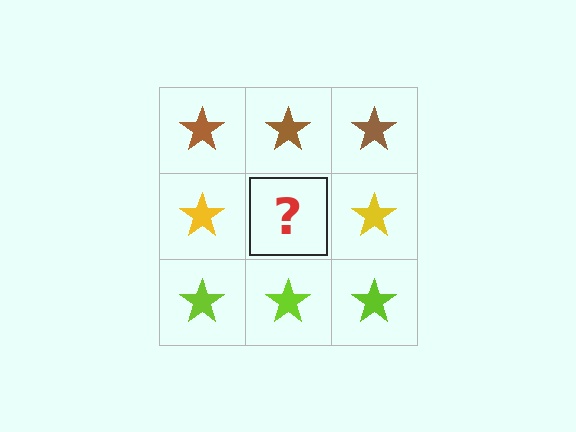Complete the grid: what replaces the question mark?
The question mark should be replaced with a yellow star.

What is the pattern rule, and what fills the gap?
The rule is that each row has a consistent color. The gap should be filled with a yellow star.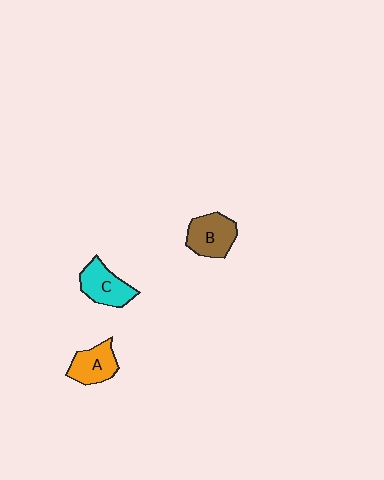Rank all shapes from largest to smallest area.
From largest to smallest: B (brown), C (cyan), A (orange).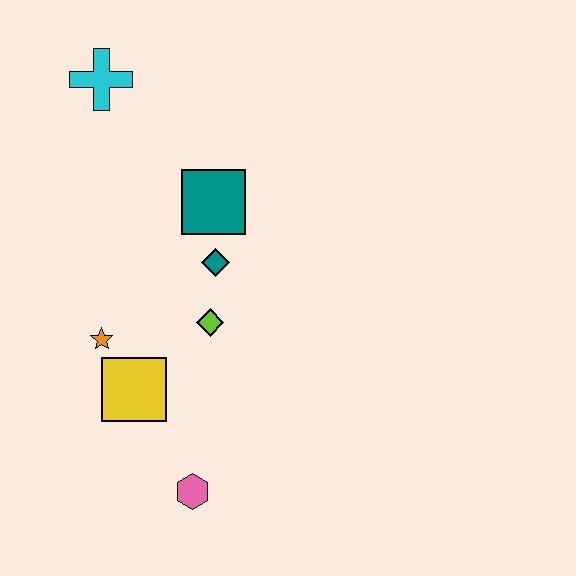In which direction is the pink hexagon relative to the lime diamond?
The pink hexagon is below the lime diamond.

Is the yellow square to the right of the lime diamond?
No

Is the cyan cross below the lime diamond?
No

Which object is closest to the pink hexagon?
The yellow square is closest to the pink hexagon.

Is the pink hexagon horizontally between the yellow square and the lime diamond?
Yes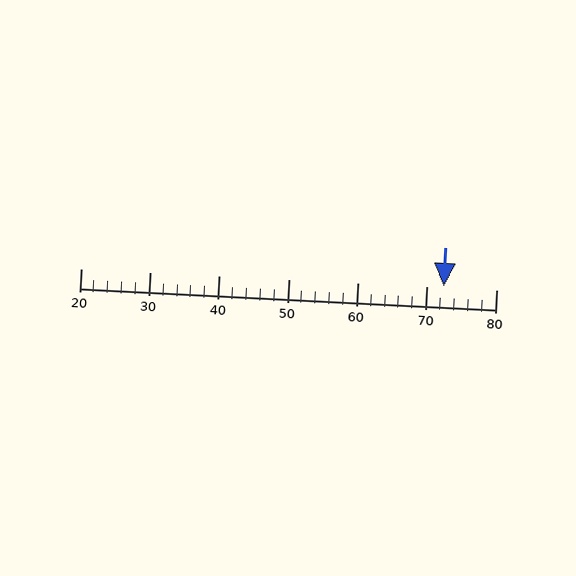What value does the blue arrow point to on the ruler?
The blue arrow points to approximately 72.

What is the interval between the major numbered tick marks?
The major tick marks are spaced 10 units apart.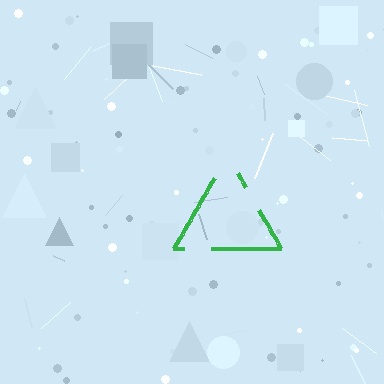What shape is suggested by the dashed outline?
The dashed outline suggests a triangle.